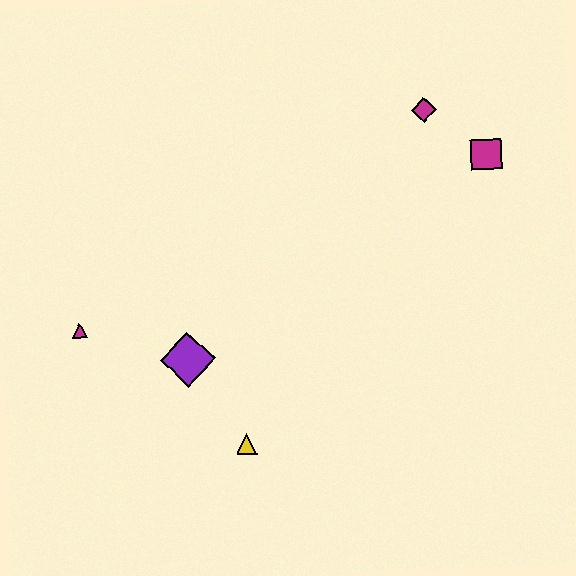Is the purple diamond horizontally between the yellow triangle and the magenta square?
No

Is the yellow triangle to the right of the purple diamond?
Yes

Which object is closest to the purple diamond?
The yellow triangle is closest to the purple diamond.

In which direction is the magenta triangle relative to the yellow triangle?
The magenta triangle is to the left of the yellow triangle.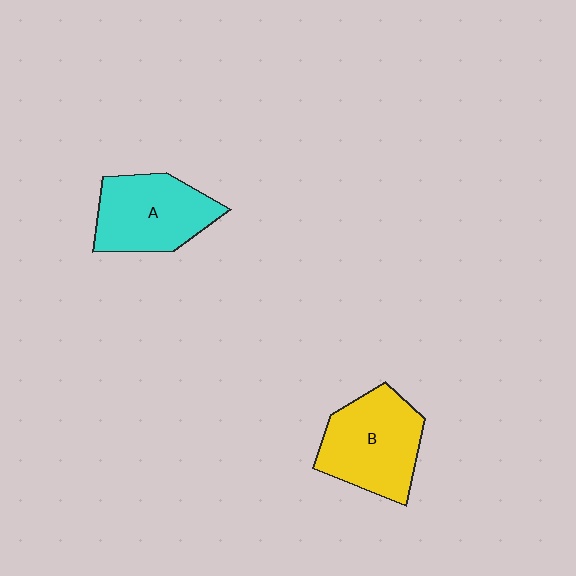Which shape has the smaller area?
Shape A (cyan).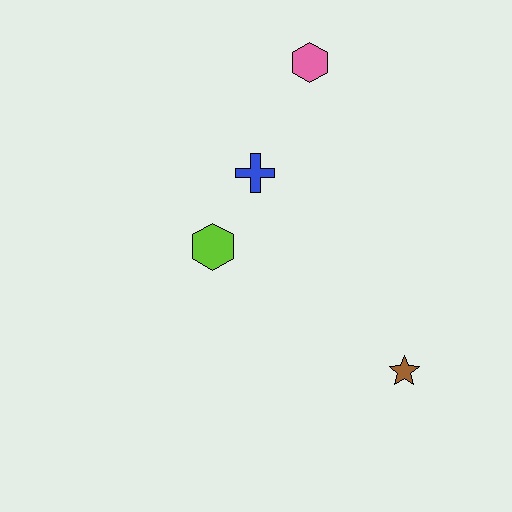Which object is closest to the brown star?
The lime hexagon is closest to the brown star.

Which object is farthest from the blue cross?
The brown star is farthest from the blue cross.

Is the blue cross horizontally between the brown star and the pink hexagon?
No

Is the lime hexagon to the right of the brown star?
No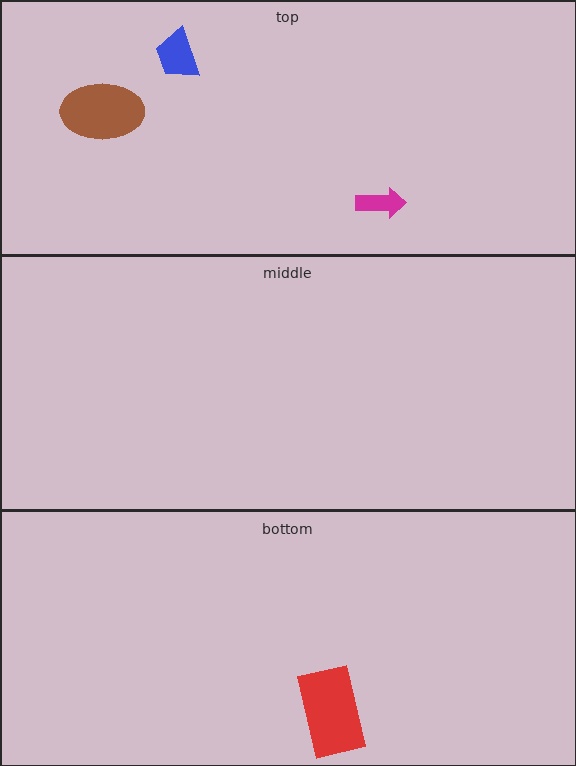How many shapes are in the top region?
3.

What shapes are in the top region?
The magenta arrow, the blue trapezoid, the brown ellipse.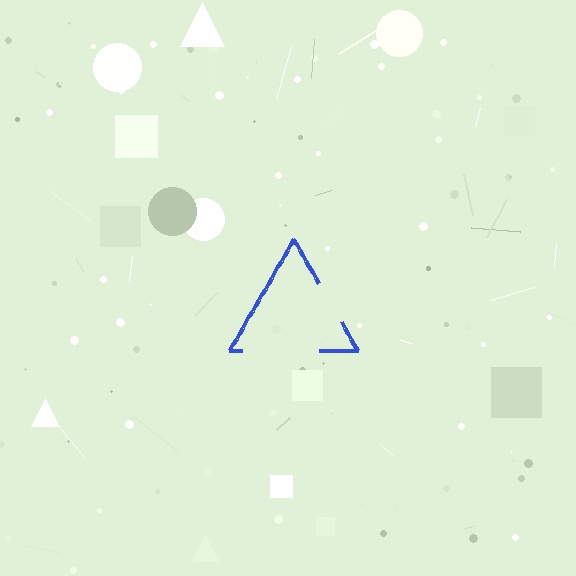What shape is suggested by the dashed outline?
The dashed outline suggests a triangle.